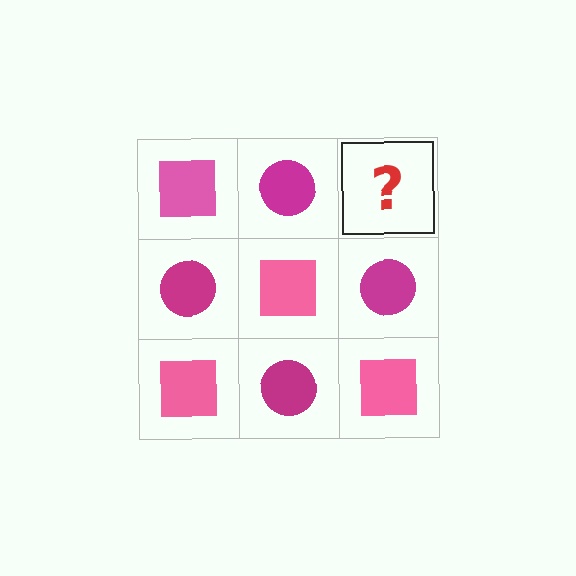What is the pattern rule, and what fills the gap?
The rule is that it alternates pink square and magenta circle in a checkerboard pattern. The gap should be filled with a pink square.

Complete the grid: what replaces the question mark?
The question mark should be replaced with a pink square.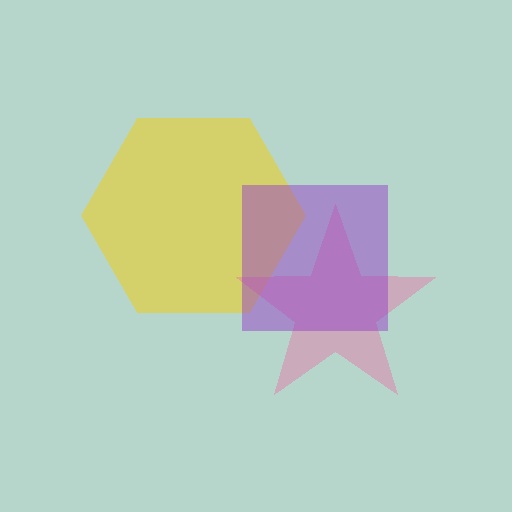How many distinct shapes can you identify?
There are 3 distinct shapes: a yellow hexagon, a pink star, a purple square.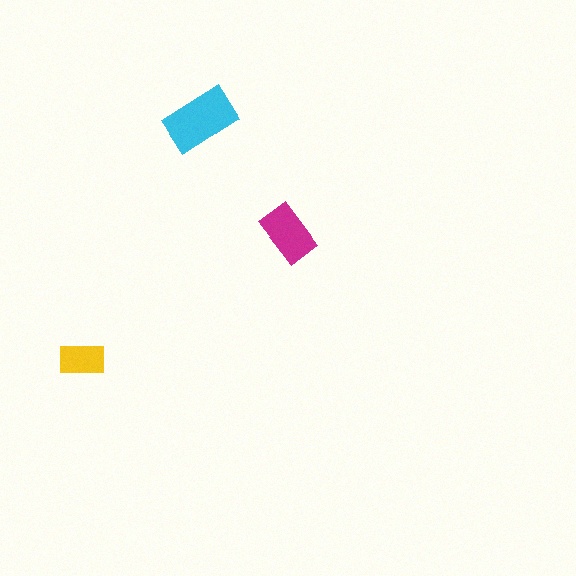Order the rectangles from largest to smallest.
the cyan one, the magenta one, the yellow one.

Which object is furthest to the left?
The yellow rectangle is leftmost.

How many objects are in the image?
There are 3 objects in the image.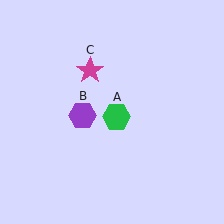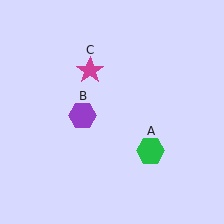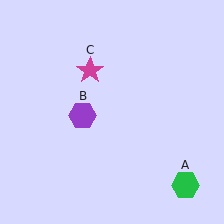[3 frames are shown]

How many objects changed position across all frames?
1 object changed position: green hexagon (object A).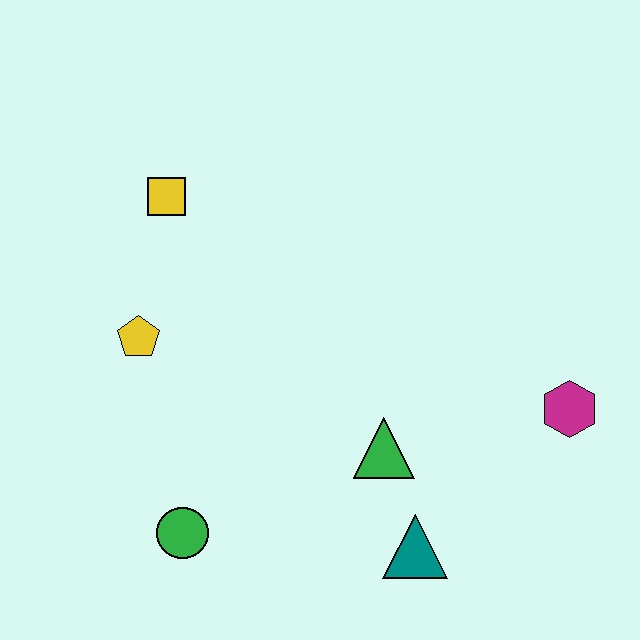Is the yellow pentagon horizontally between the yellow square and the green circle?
No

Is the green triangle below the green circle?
No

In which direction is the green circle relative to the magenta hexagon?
The green circle is to the left of the magenta hexagon.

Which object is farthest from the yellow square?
The magenta hexagon is farthest from the yellow square.